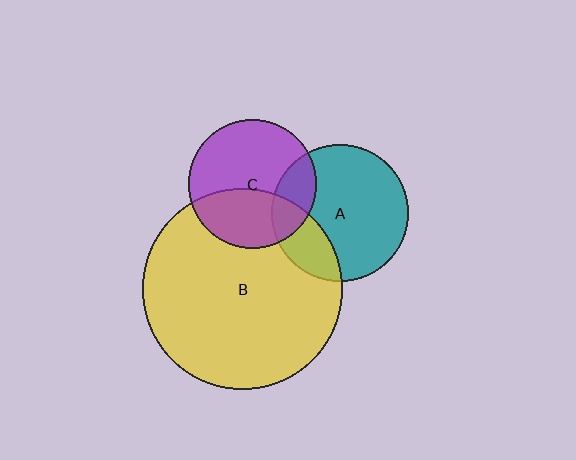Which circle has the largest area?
Circle B (yellow).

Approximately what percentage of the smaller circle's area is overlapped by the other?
Approximately 40%.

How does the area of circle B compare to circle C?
Approximately 2.4 times.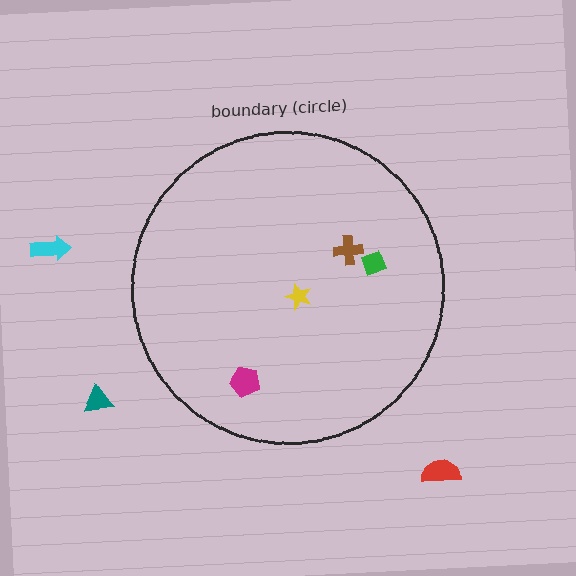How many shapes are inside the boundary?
4 inside, 3 outside.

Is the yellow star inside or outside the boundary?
Inside.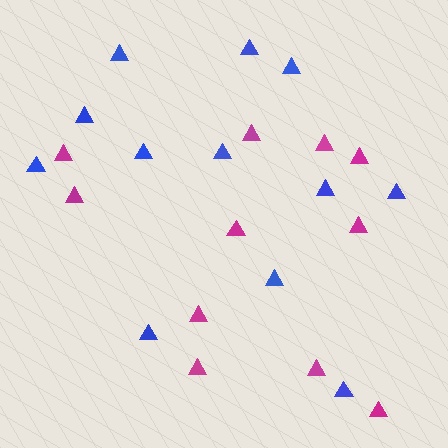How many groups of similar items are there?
There are 2 groups: one group of blue triangles (12) and one group of magenta triangles (11).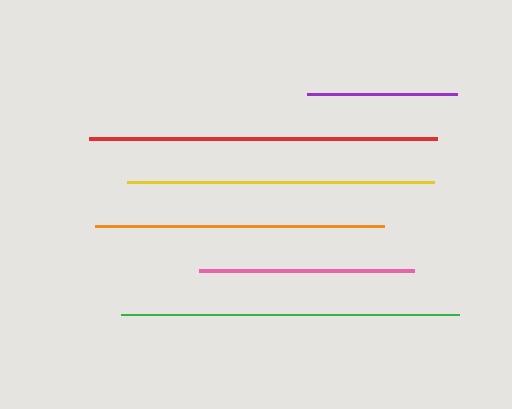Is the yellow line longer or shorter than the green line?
The green line is longer than the yellow line.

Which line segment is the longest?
The red line is the longest at approximately 348 pixels.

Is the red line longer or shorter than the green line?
The red line is longer than the green line.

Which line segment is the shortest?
The purple line is the shortest at approximately 150 pixels.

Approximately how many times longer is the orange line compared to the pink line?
The orange line is approximately 1.3 times the length of the pink line.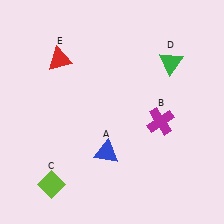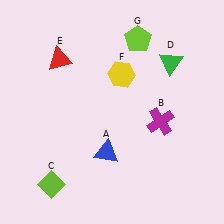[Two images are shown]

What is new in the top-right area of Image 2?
A lime pentagon (G) was added in the top-right area of Image 2.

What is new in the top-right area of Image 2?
A yellow hexagon (F) was added in the top-right area of Image 2.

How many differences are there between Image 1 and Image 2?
There are 2 differences between the two images.